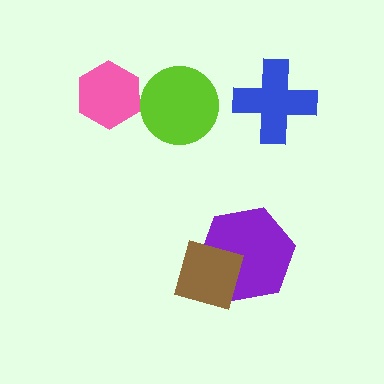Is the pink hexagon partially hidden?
No, no other shape covers it.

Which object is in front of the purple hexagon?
The brown diamond is in front of the purple hexagon.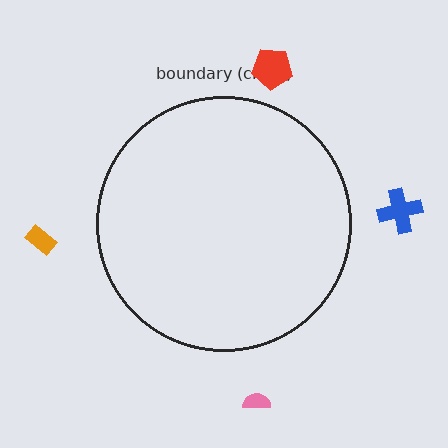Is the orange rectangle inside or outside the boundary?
Outside.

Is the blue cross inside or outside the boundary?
Outside.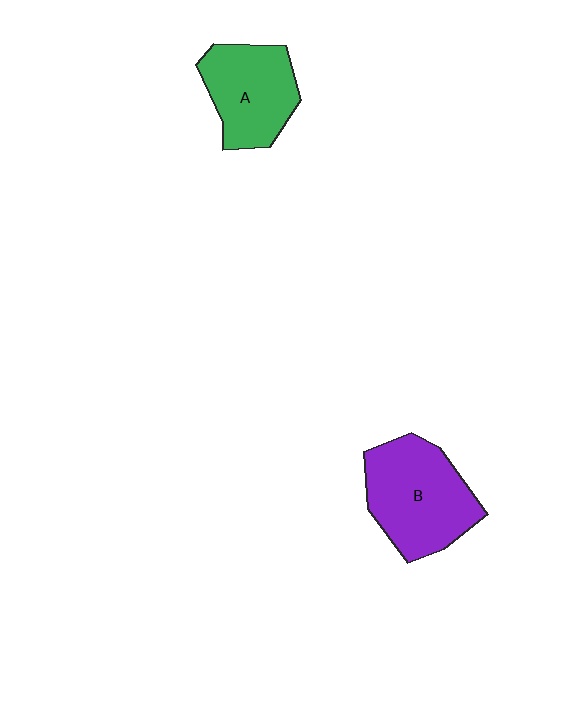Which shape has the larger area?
Shape B (purple).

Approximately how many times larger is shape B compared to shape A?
Approximately 1.3 times.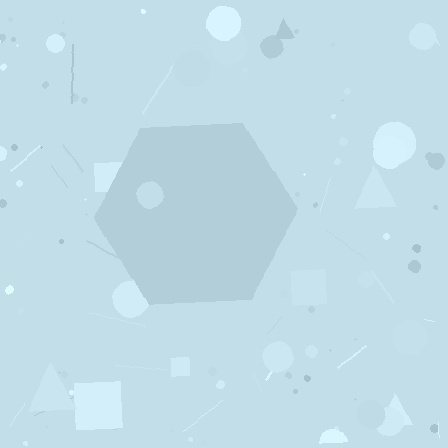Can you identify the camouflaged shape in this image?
The camouflaged shape is a hexagon.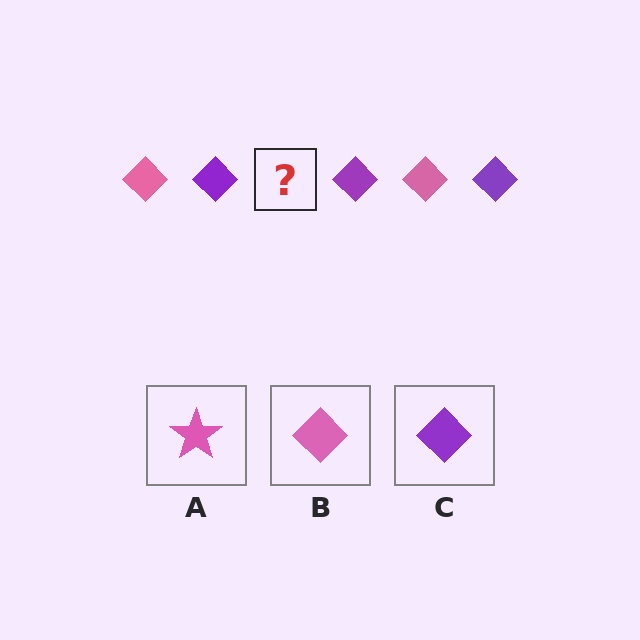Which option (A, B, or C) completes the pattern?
B.